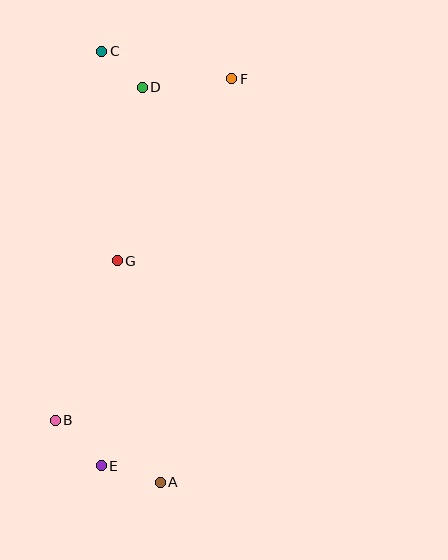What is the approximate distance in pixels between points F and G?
The distance between F and G is approximately 215 pixels.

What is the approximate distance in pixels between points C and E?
The distance between C and E is approximately 415 pixels.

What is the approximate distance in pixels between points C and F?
The distance between C and F is approximately 133 pixels.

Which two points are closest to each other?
Points C and D are closest to each other.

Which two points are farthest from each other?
Points A and C are farthest from each other.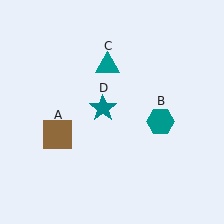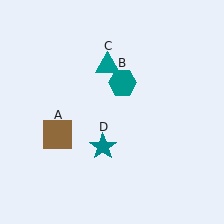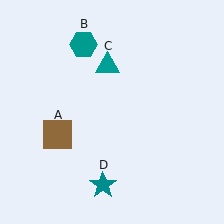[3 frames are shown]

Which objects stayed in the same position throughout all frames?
Brown square (object A) and teal triangle (object C) remained stationary.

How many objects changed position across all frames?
2 objects changed position: teal hexagon (object B), teal star (object D).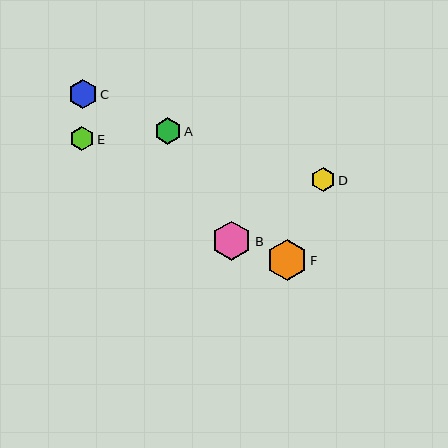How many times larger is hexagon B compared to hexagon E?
Hexagon B is approximately 1.7 times the size of hexagon E.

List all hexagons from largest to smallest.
From largest to smallest: F, B, C, A, D, E.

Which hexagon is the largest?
Hexagon F is the largest with a size of approximately 41 pixels.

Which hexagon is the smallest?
Hexagon E is the smallest with a size of approximately 24 pixels.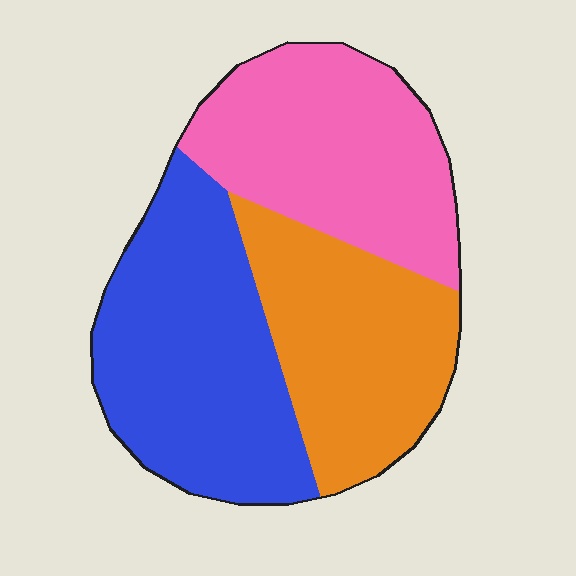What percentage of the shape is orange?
Orange covers around 30% of the shape.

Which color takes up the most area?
Blue, at roughly 40%.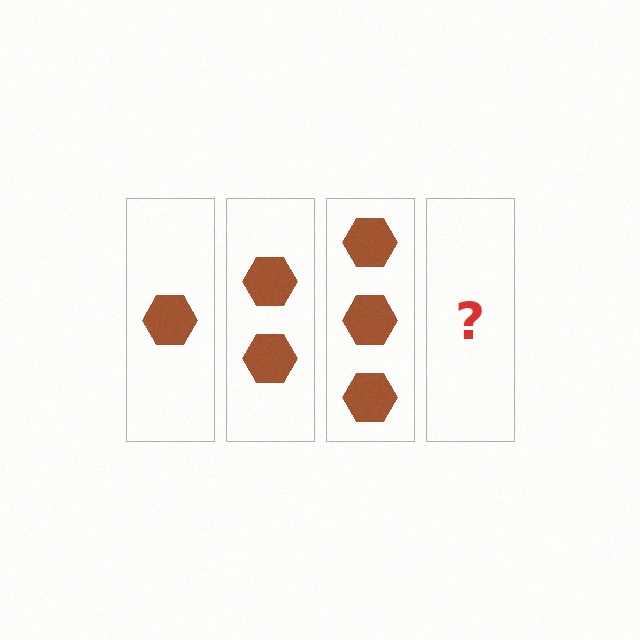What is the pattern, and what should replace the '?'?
The pattern is that each step adds one more hexagon. The '?' should be 4 hexagons.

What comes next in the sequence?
The next element should be 4 hexagons.